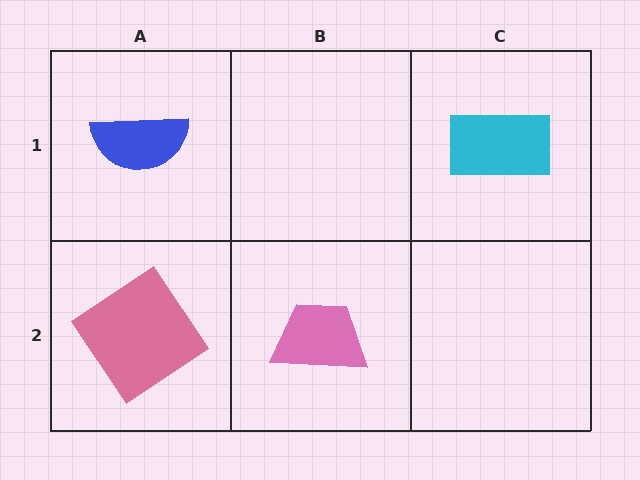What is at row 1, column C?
A cyan rectangle.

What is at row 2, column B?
A pink trapezoid.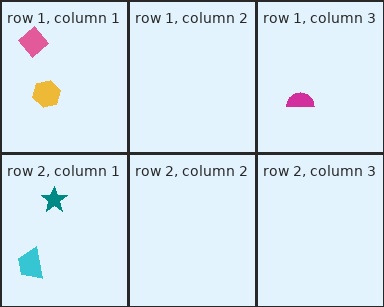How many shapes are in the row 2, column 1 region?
2.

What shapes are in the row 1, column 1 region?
The pink diamond, the yellow hexagon.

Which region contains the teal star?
The row 2, column 1 region.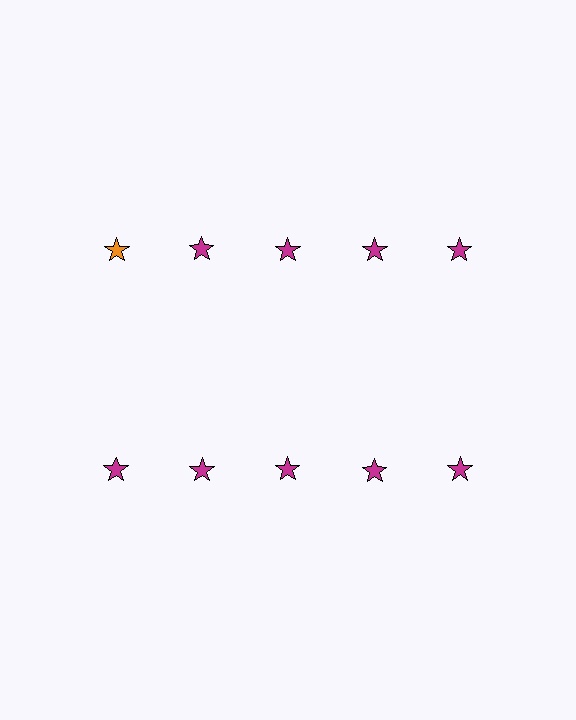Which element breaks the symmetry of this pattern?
The orange star in the top row, leftmost column breaks the symmetry. All other shapes are magenta stars.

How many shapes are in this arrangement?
There are 10 shapes arranged in a grid pattern.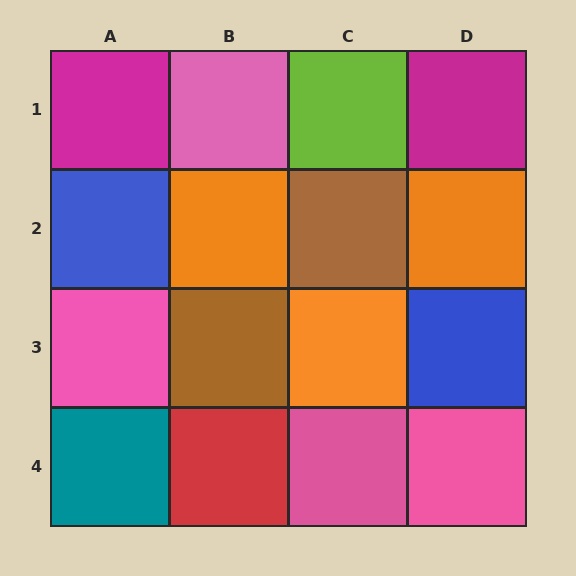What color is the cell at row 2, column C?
Brown.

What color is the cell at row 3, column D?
Blue.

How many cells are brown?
2 cells are brown.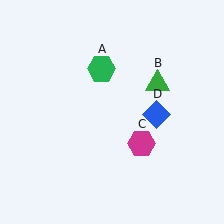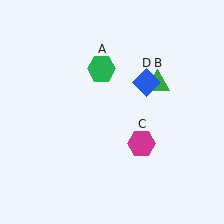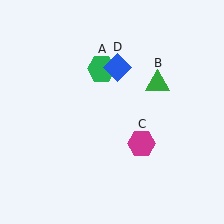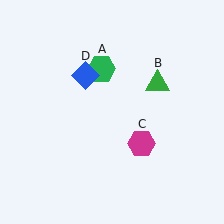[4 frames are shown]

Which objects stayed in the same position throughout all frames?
Green hexagon (object A) and green triangle (object B) and magenta hexagon (object C) remained stationary.